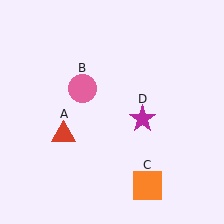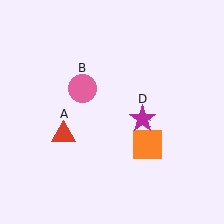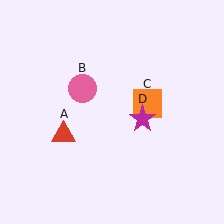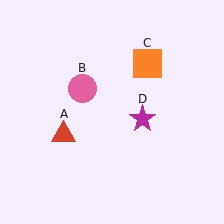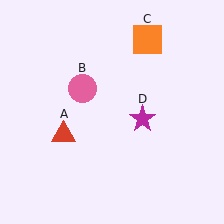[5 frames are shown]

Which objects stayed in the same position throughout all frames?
Red triangle (object A) and pink circle (object B) and magenta star (object D) remained stationary.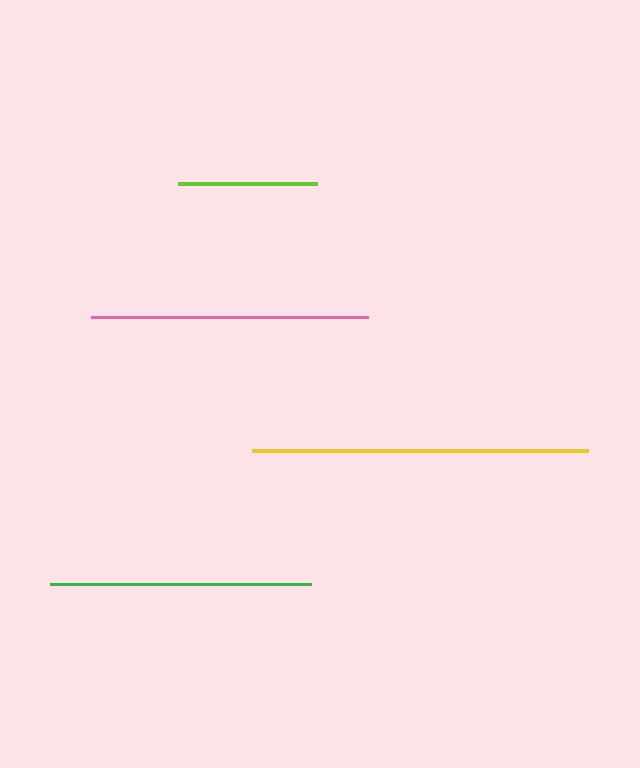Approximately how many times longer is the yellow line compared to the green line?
The yellow line is approximately 1.3 times the length of the green line.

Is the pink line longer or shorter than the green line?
The pink line is longer than the green line.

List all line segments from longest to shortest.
From longest to shortest: yellow, pink, green, lime.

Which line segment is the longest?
The yellow line is the longest at approximately 336 pixels.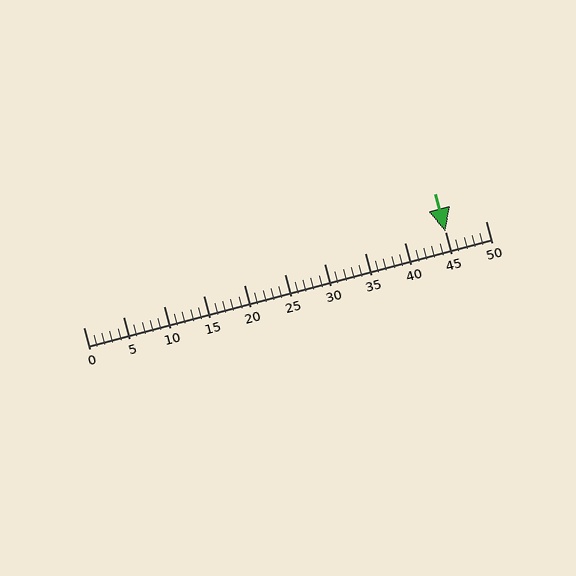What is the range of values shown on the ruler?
The ruler shows values from 0 to 50.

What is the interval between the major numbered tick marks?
The major tick marks are spaced 5 units apart.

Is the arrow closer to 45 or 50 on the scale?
The arrow is closer to 45.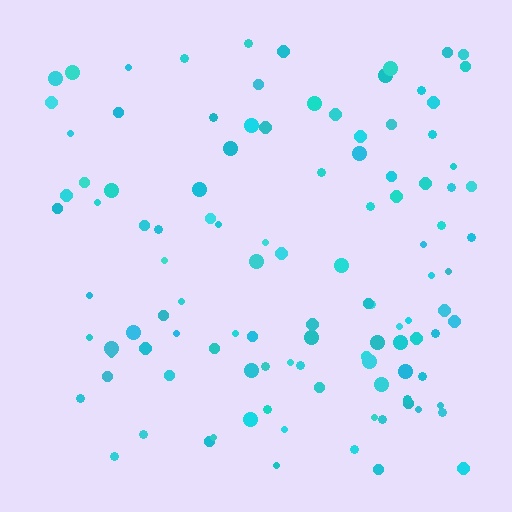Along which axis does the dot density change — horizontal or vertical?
Horizontal.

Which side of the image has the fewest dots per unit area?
The left.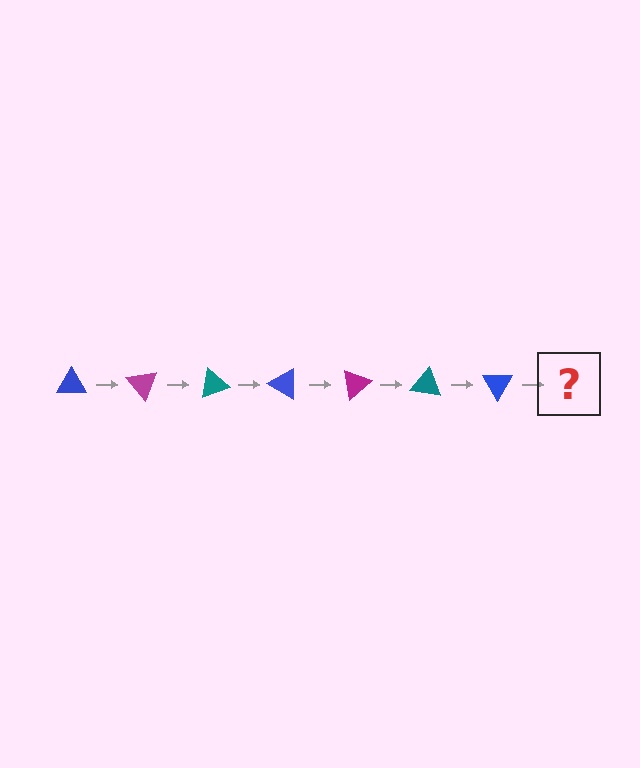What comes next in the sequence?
The next element should be a magenta triangle, rotated 350 degrees from the start.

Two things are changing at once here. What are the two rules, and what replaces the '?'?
The two rules are that it rotates 50 degrees each step and the color cycles through blue, magenta, and teal. The '?' should be a magenta triangle, rotated 350 degrees from the start.